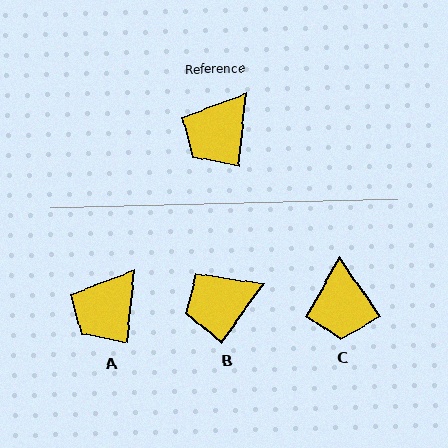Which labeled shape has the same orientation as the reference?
A.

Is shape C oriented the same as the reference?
No, it is off by about 40 degrees.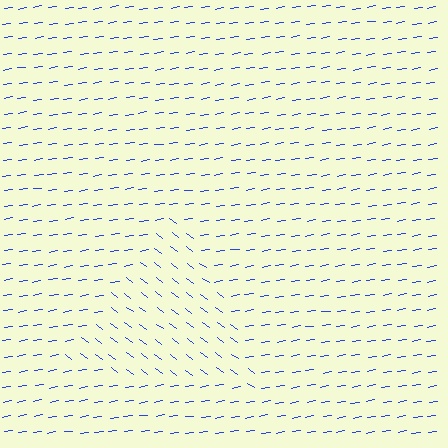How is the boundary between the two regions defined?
The boundary is defined purely by a change in line orientation (approximately 45 degrees difference). All lines are the same color and thickness.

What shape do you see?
I see a triangle.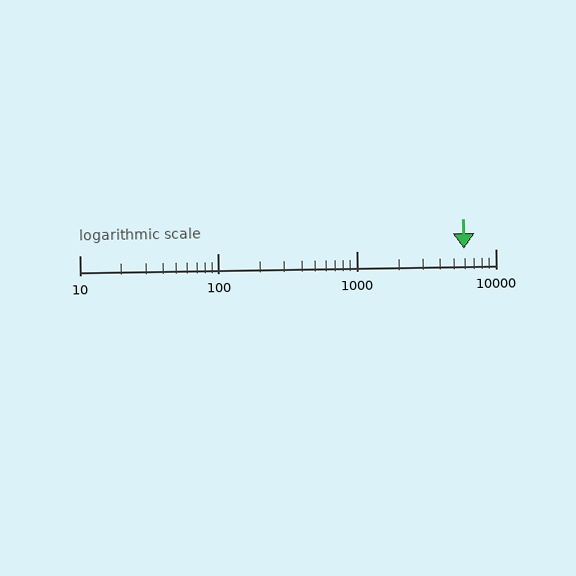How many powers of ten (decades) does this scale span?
The scale spans 3 decades, from 10 to 10000.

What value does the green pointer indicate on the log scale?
The pointer indicates approximately 5900.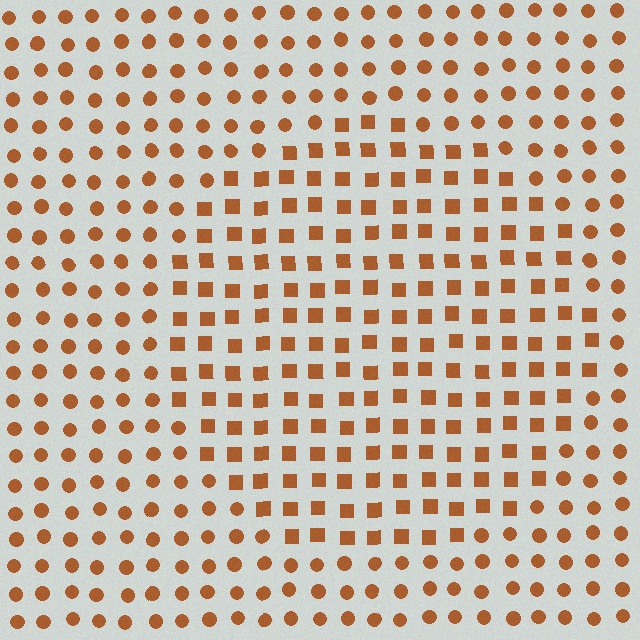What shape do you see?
I see a circle.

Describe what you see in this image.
The image is filled with small brown elements arranged in a uniform grid. A circle-shaped region contains squares, while the surrounding area contains circles. The boundary is defined purely by the change in element shape.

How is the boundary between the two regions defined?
The boundary is defined by a change in element shape: squares inside vs. circles outside. All elements share the same color and spacing.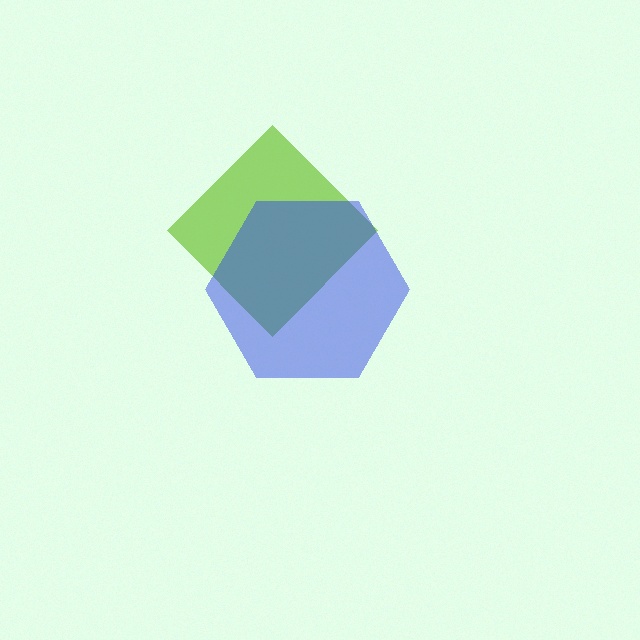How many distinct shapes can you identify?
There are 2 distinct shapes: a lime diamond, a blue hexagon.